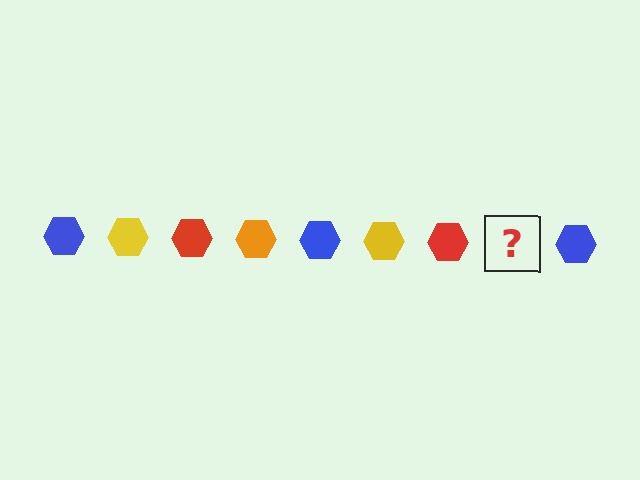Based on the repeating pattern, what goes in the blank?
The blank should be an orange hexagon.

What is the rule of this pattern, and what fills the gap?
The rule is that the pattern cycles through blue, yellow, red, orange hexagons. The gap should be filled with an orange hexagon.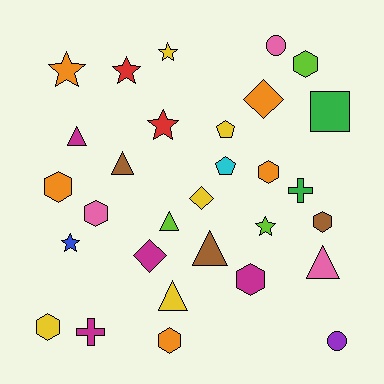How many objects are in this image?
There are 30 objects.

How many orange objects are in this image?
There are 5 orange objects.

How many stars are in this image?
There are 6 stars.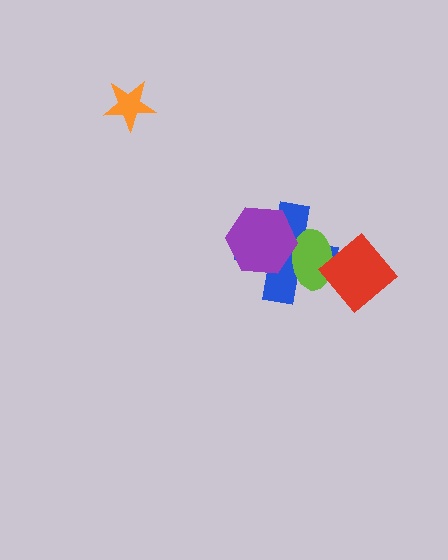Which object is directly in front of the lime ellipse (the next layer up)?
The purple hexagon is directly in front of the lime ellipse.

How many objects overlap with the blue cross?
2 objects overlap with the blue cross.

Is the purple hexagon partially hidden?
No, no other shape covers it.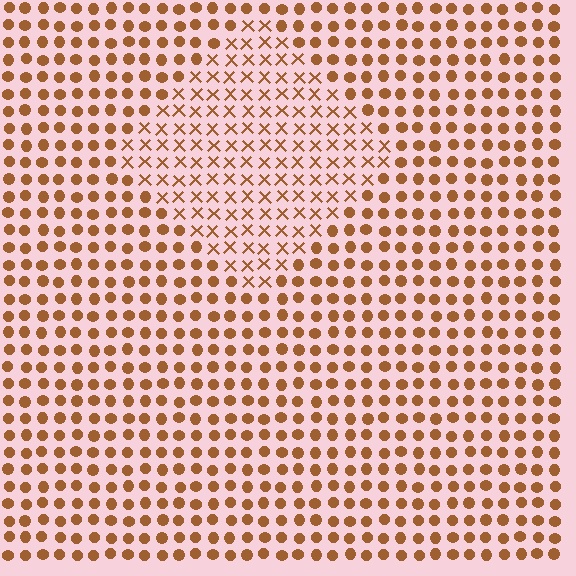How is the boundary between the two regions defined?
The boundary is defined by a change in element shape: X marks inside vs. circles outside. All elements share the same color and spacing.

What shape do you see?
I see a diamond.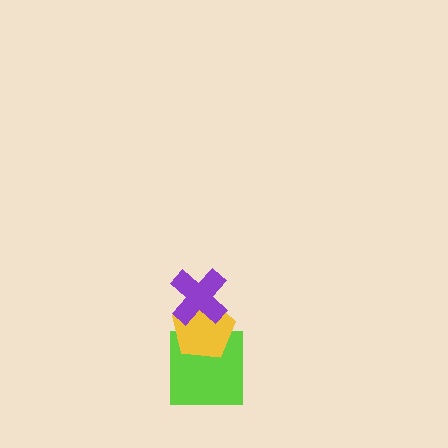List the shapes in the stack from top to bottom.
From top to bottom: the purple cross, the yellow pentagon, the lime square.